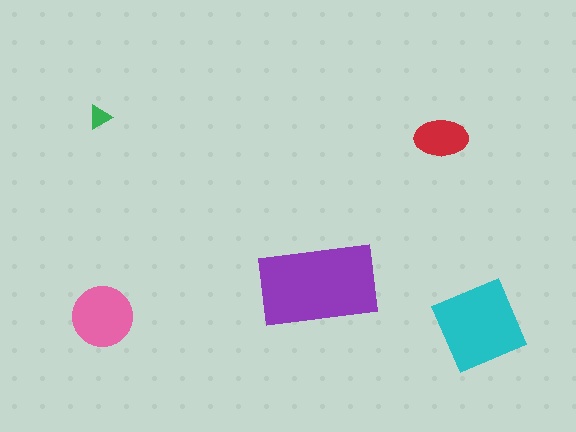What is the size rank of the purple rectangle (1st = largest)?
1st.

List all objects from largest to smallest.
The purple rectangle, the cyan diamond, the pink circle, the red ellipse, the green triangle.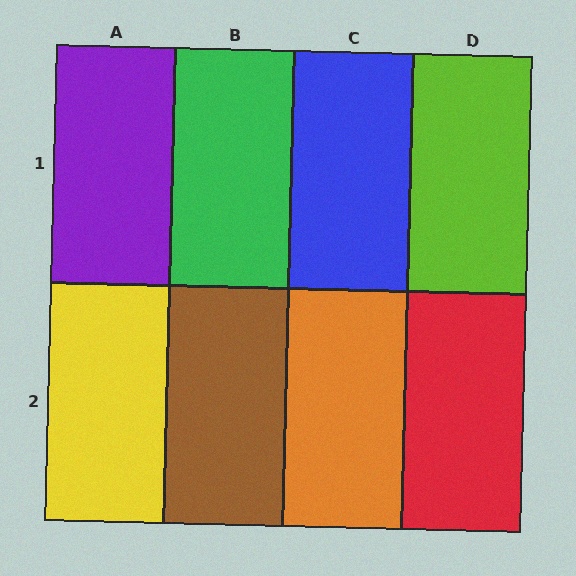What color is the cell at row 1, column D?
Lime.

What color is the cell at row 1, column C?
Blue.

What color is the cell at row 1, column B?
Green.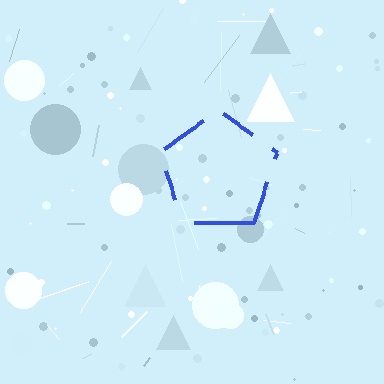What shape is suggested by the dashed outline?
The dashed outline suggests a pentagon.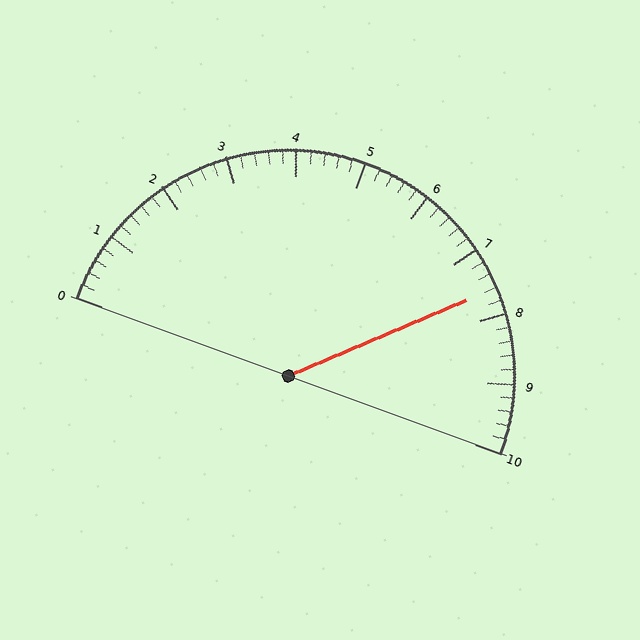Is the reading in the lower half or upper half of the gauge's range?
The reading is in the upper half of the range (0 to 10).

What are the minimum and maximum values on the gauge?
The gauge ranges from 0 to 10.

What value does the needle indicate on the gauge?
The needle indicates approximately 7.6.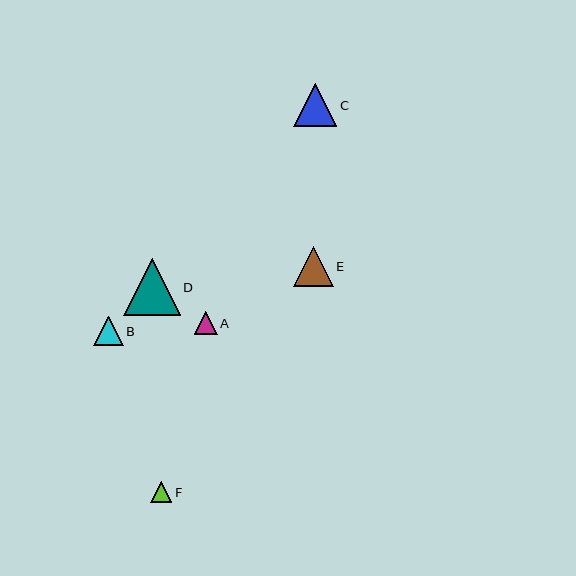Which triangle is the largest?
Triangle D is the largest with a size of approximately 57 pixels.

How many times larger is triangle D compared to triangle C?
Triangle D is approximately 1.3 times the size of triangle C.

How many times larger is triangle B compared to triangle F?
Triangle B is approximately 1.4 times the size of triangle F.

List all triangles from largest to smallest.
From largest to smallest: D, C, E, B, A, F.